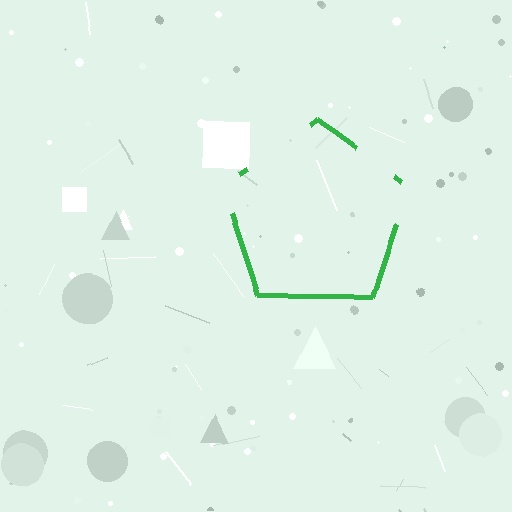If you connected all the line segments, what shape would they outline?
They would outline a pentagon.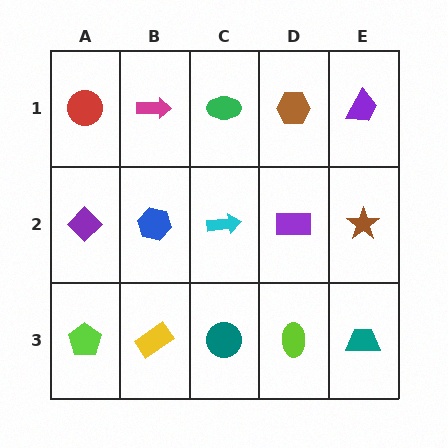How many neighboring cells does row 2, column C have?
4.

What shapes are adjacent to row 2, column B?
A magenta arrow (row 1, column B), a yellow rectangle (row 3, column B), a purple diamond (row 2, column A), a cyan arrow (row 2, column C).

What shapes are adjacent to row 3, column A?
A purple diamond (row 2, column A), a yellow rectangle (row 3, column B).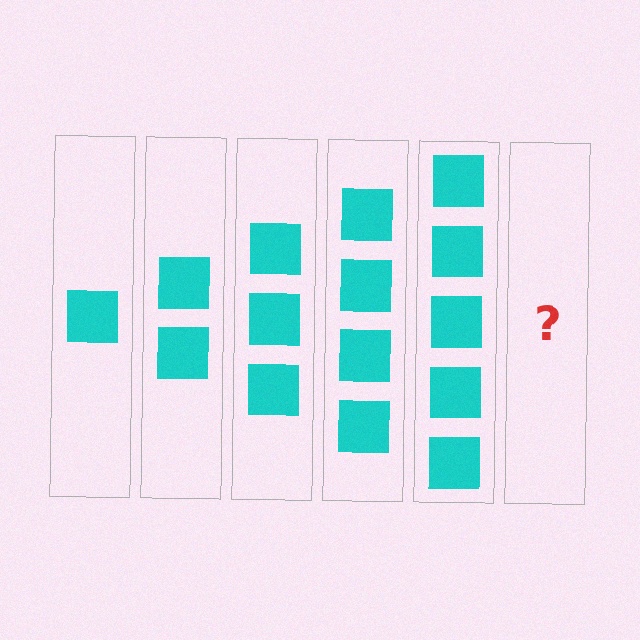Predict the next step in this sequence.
The next step is 6 squares.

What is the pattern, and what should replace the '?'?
The pattern is that each step adds one more square. The '?' should be 6 squares.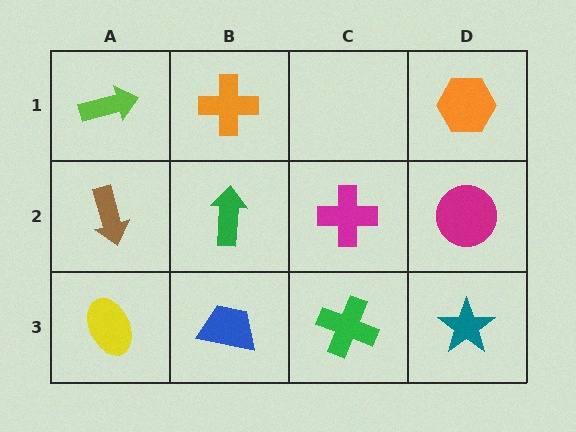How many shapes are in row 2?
4 shapes.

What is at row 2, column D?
A magenta circle.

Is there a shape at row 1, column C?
No, that cell is empty.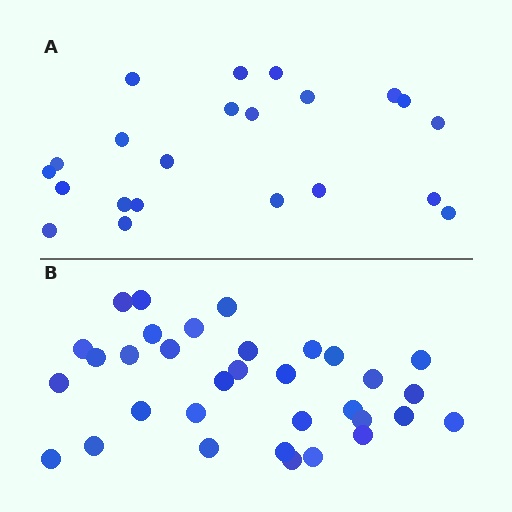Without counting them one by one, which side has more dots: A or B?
Region B (the bottom region) has more dots.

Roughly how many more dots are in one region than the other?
Region B has roughly 12 or so more dots than region A.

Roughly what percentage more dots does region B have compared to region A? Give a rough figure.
About 50% more.